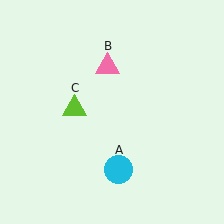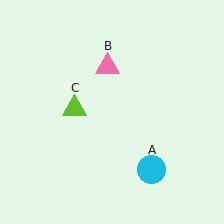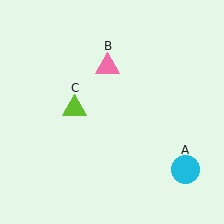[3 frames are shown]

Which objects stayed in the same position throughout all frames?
Pink triangle (object B) and lime triangle (object C) remained stationary.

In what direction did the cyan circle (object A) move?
The cyan circle (object A) moved right.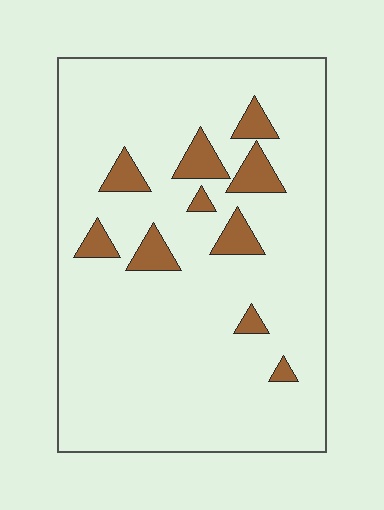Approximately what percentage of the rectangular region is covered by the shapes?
Approximately 10%.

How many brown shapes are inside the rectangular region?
10.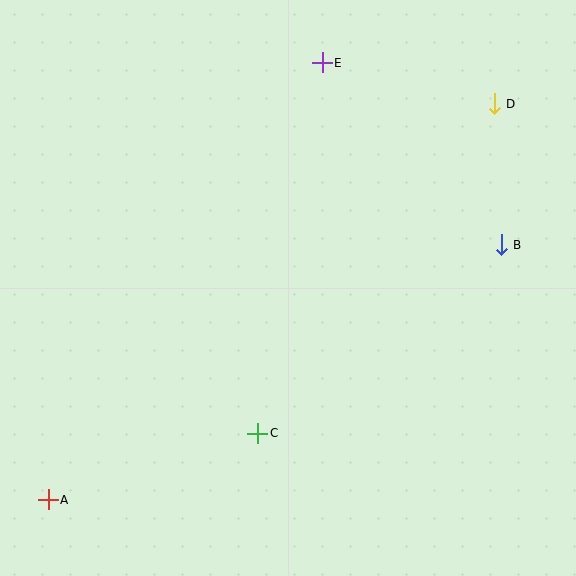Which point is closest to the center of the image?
Point C at (258, 433) is closest to the center.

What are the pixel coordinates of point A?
Point A is at (48, 500).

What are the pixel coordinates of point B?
Point B is at (501, 245).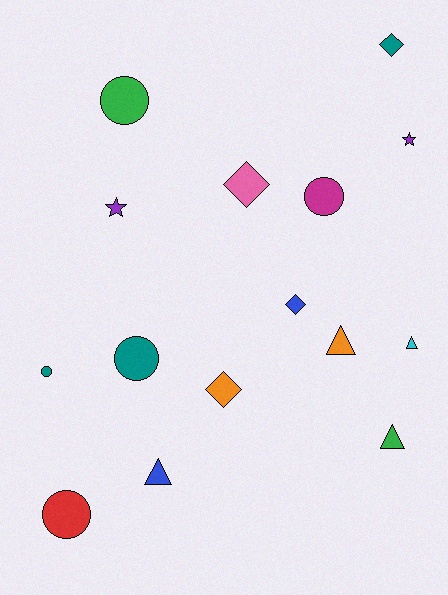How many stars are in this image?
There are 2 stars.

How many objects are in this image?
There are 15 objects.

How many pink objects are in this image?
There is 1 pink object.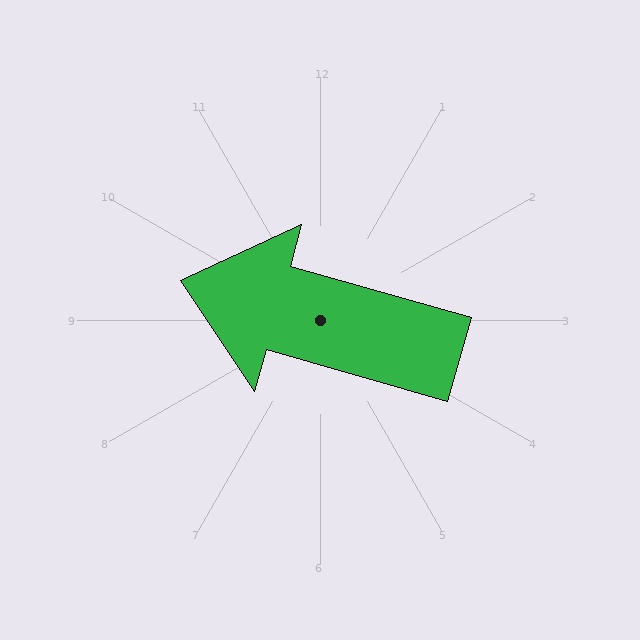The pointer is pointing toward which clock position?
Roughly 10 o'clock.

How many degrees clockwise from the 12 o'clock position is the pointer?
Approximately 286 degrees.